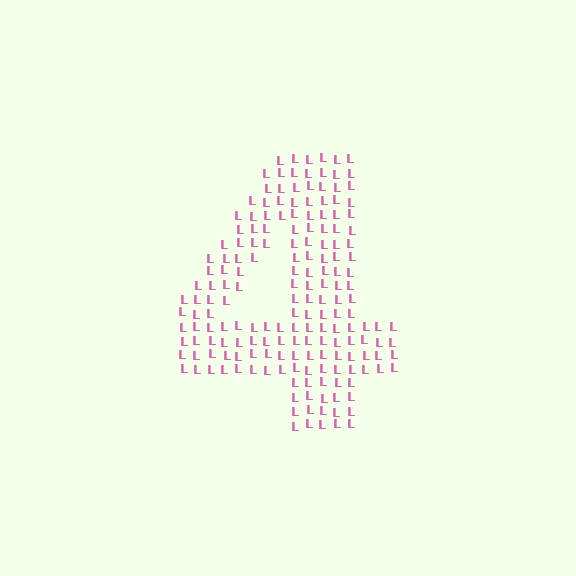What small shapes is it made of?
It is made of small letter L's.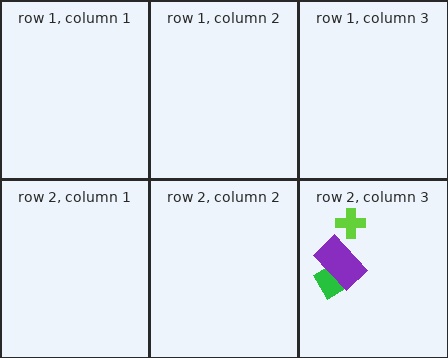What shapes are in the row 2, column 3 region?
The green diamond, the purple rectangle, the lime cross.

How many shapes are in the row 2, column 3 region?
3.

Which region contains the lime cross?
The row 2, column 3 region.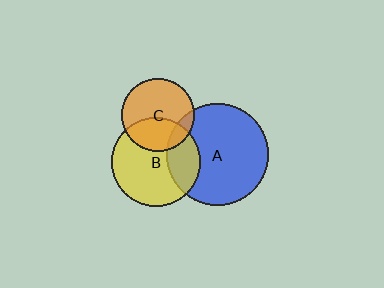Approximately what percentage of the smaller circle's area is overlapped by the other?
Approximately 15%.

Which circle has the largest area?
Circle A (blue).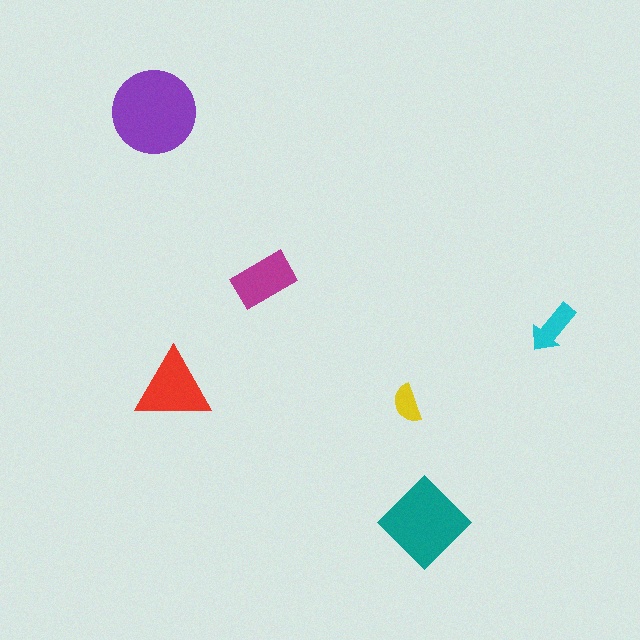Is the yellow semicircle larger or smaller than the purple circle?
Smaller.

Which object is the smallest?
The yellow semicircle.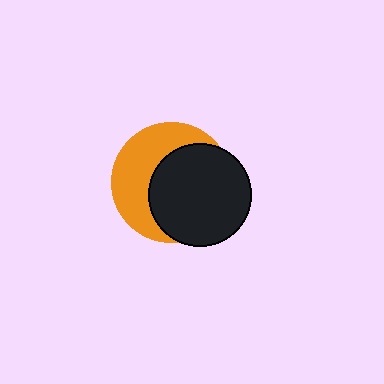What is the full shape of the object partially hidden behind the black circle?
The partially hidden object is an orange circle.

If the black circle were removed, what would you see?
You would see the complete orange circle.